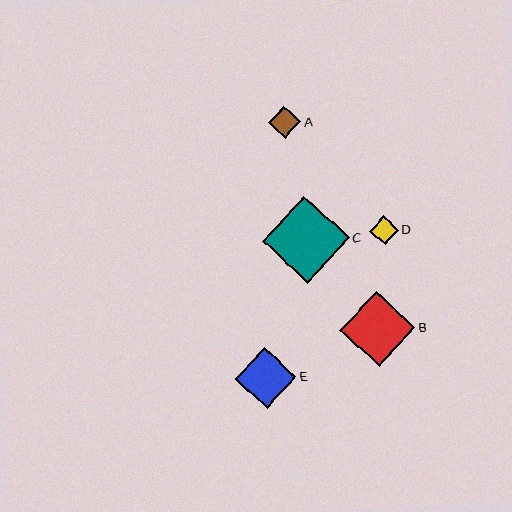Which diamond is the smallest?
Diamond D is the smallest with a size of approximately 29 pixels.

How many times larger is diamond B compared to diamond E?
Diamond B is approximately 1.2 times the size of diamond E.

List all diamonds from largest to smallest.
From largest to smallest: C, B, E, A, D.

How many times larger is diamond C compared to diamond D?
Diamond C is approximately 3.0 times the size of diamond D.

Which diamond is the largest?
Diamond C is the largest with a size of approximately 87 pixels.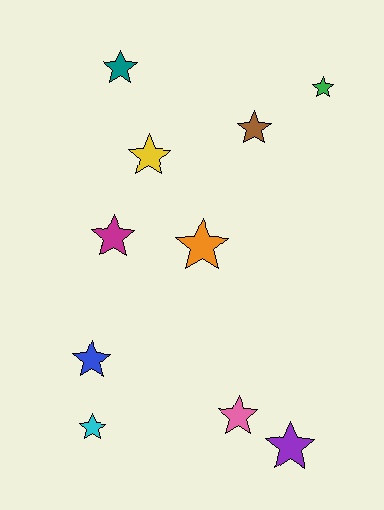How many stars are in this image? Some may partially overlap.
There are 10 stars.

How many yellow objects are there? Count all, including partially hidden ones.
There is 1 yellow object.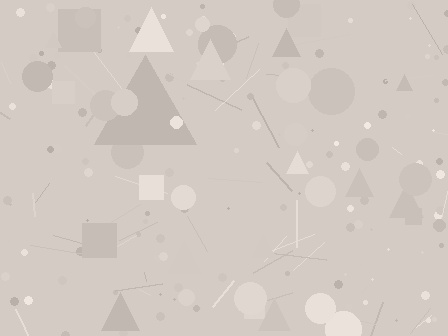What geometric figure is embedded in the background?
A triangle is embedded in the background.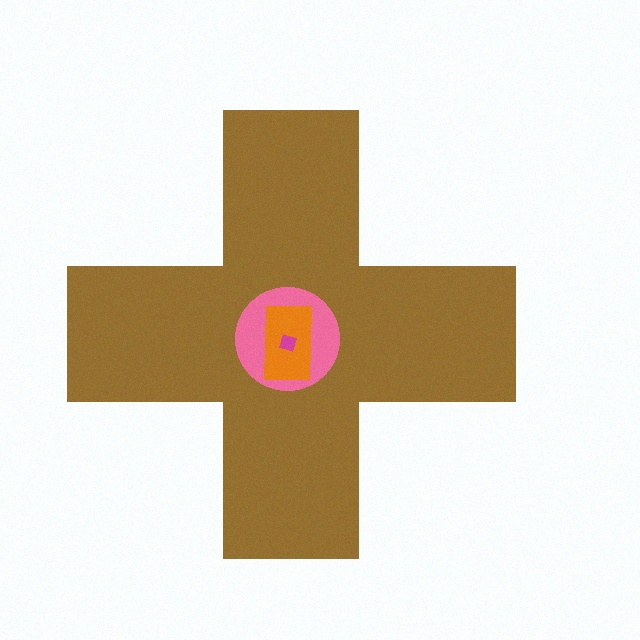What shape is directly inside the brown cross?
The pink circle.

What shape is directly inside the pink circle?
The orange rectangle.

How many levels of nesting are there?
4.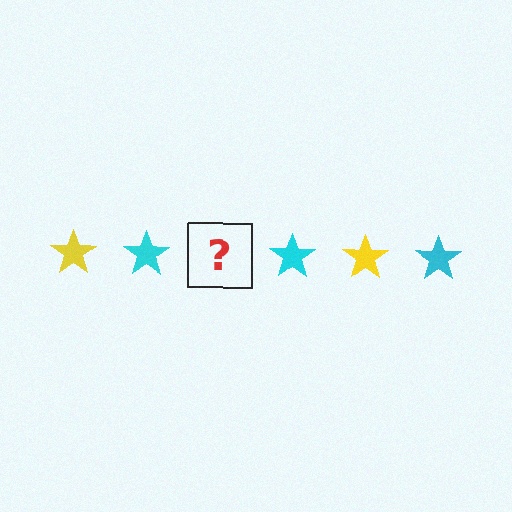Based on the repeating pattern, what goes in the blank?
The blank should be a yellow star.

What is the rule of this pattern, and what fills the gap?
The rule is that the pattern cycles through yellow, cyan stars. The gap should be filled with a yellow star.